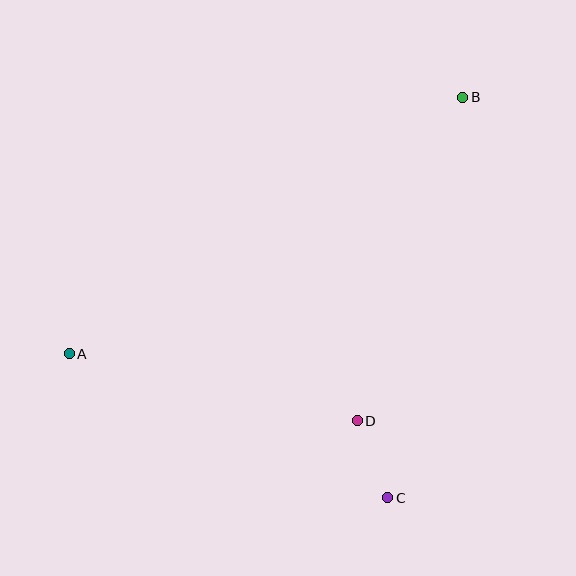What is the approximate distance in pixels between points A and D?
The distance between A and D is approximately 295 pixels.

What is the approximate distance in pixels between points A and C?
The distance between A and C is approximately 349 pixels.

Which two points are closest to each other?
Points C and D are closest to each other.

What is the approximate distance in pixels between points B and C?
The distance between B and C is approximately 407 pixels.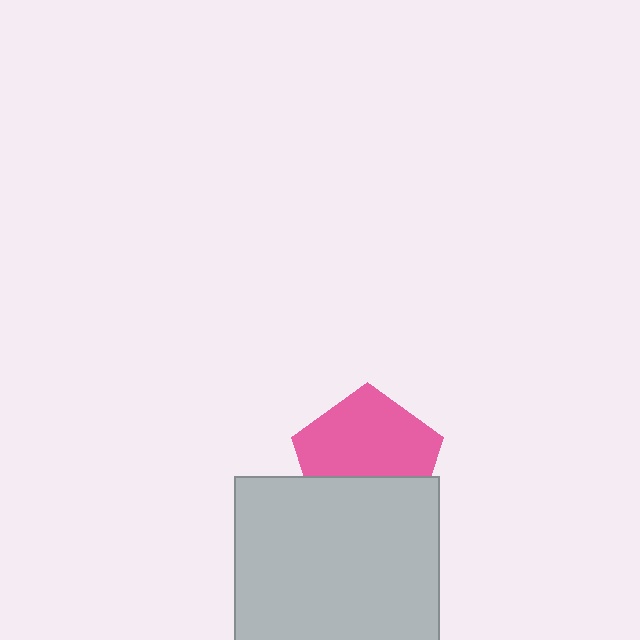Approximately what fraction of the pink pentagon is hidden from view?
Roughly 38% of the pink pentagon is hidden behind the light gray square.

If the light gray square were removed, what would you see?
You would see the complete pink pentagon.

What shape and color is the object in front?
The object in front is a light gray square.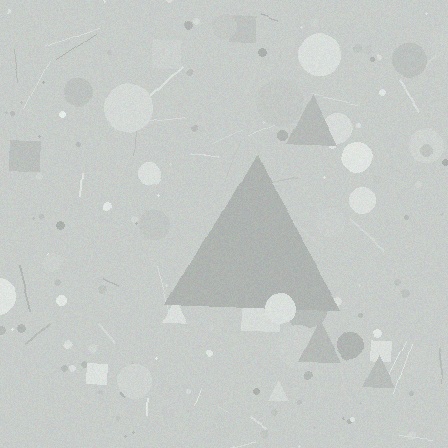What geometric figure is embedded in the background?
A triangle is embedded in the background.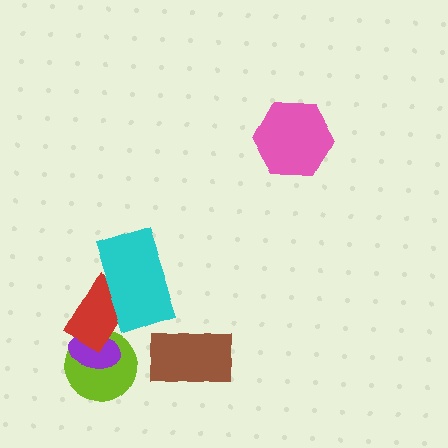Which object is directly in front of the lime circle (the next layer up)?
The purple ellipse is directly in front of the lime circle.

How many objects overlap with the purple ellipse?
2 objects overlap with the purple ellipse.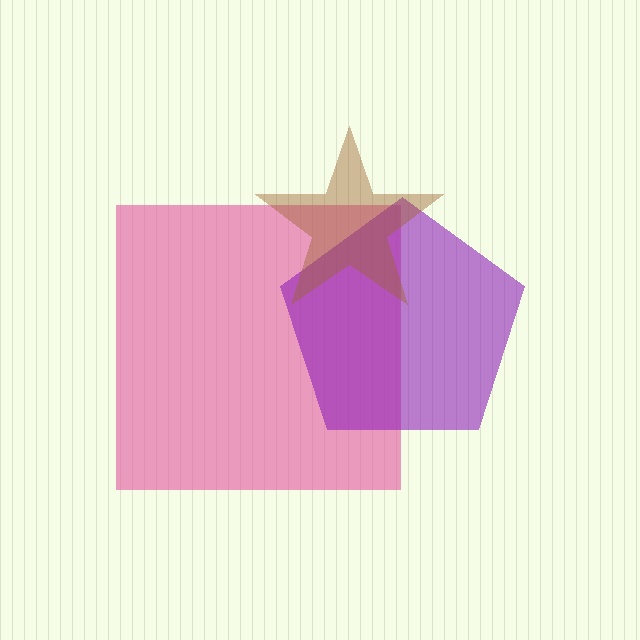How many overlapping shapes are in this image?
There are 3 overlapping shapes in the image.